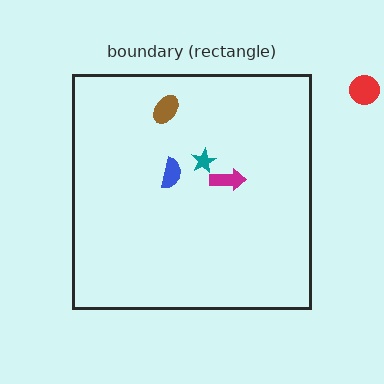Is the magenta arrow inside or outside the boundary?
Inside.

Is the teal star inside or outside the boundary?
Inside.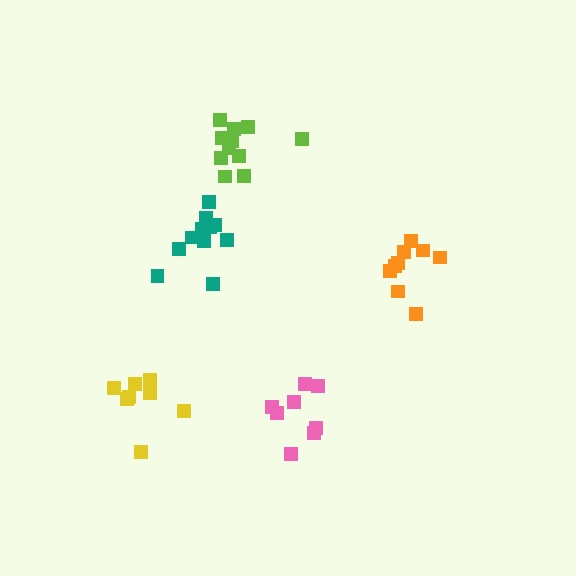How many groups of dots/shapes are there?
There are 5 groups.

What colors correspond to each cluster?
The clusters are colored: orange, pink, lime, teal, yellow.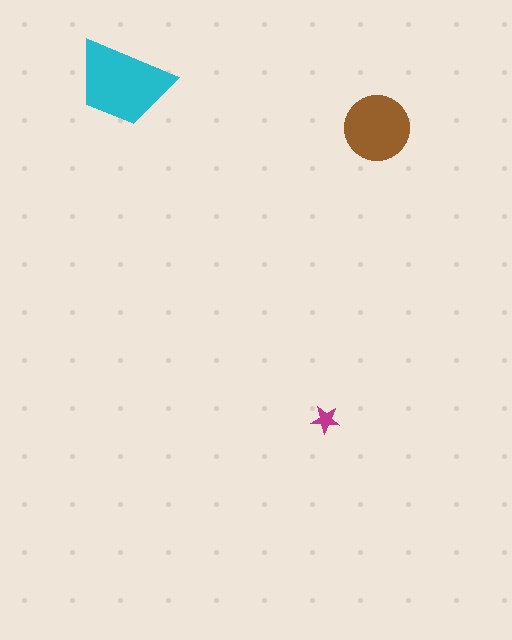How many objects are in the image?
There are 3 objects in the image.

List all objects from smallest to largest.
The magenta star, the brown circle, the cyan trapezoid.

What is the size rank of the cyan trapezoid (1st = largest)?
1st.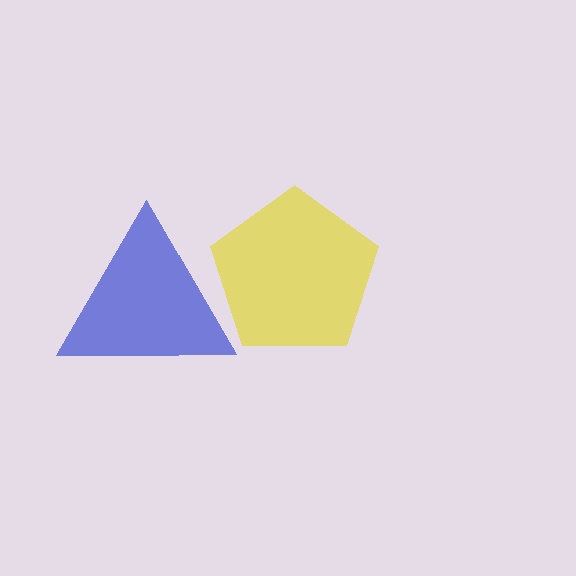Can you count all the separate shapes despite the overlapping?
Yes, there are 2 separate shapes.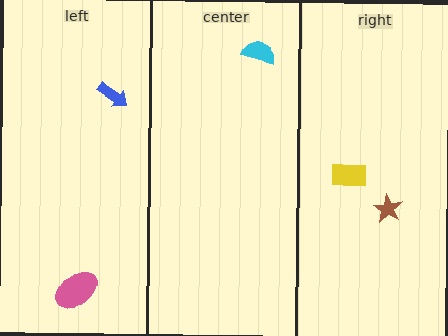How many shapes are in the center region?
1.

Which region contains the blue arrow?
The left region.